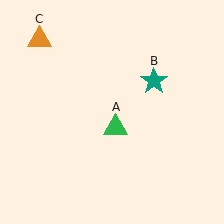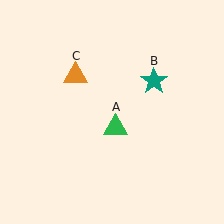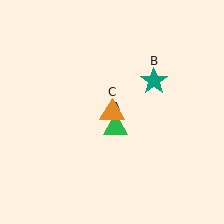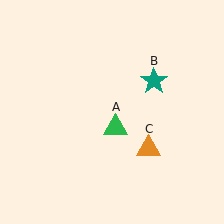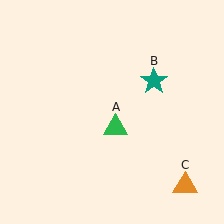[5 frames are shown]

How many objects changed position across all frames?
1 object changed position: orange triangle (object C).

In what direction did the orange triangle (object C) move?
The orange triangle (object C) moved down and to the right.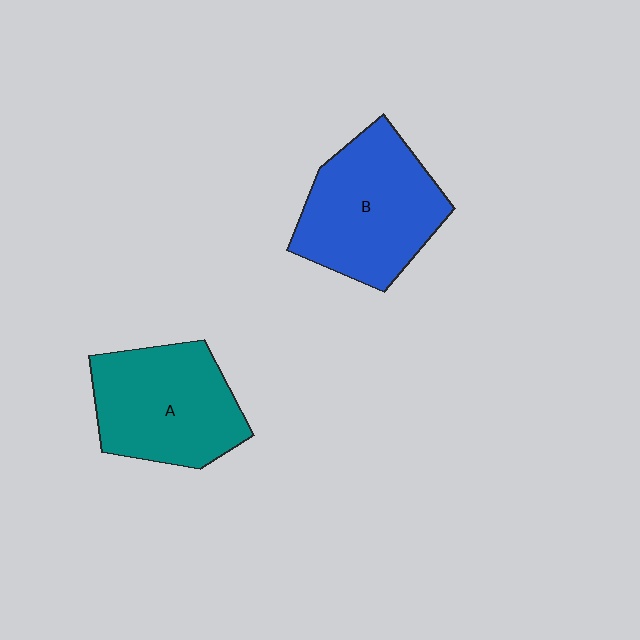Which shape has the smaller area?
Shape A (teal).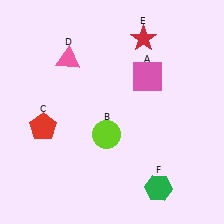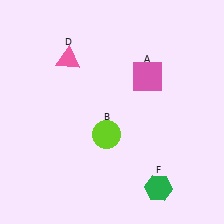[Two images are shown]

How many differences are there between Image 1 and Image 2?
There are 2 differences between the two images.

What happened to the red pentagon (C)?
The red pentagon (C) was removed in Image 2. It was in the bottom-left area of Image 1.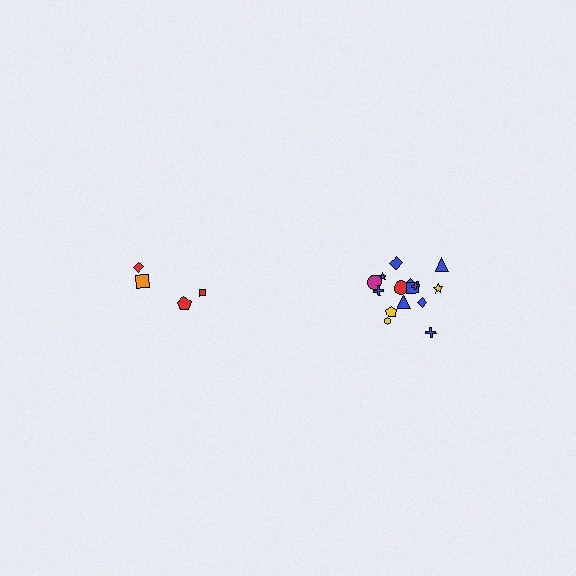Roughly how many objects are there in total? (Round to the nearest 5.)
Roughly 20 objects in total.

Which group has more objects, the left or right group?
The right group.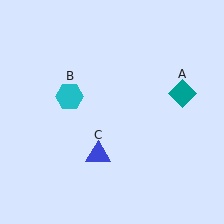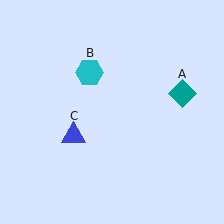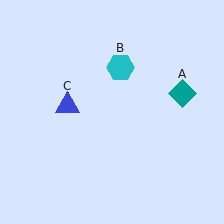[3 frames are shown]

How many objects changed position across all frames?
2 objects changed position: cyan hexagon (object B), blue triangle (object C).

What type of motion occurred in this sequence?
The cyan hexagon (object B), blue triangle (object C) rotated clockwise around the center of the scene.